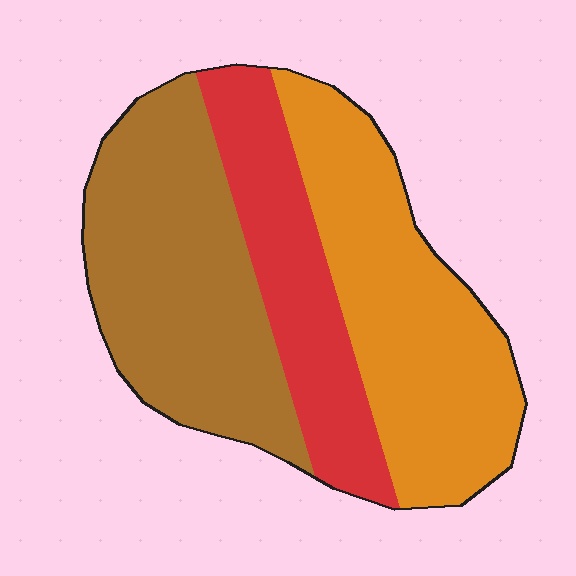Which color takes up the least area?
Red, at roughly 25%.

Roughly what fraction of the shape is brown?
Brown covers roughly 40% of the shape.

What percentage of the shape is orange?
Orange covers around 40% of the shape.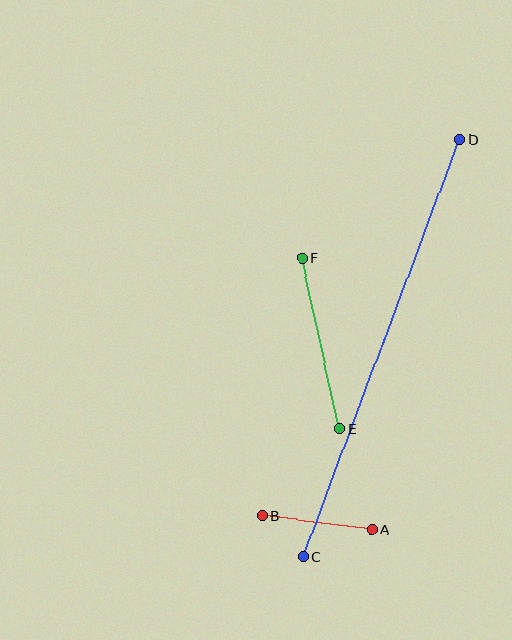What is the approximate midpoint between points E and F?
The midpoint is at approximately (321, 343) pixels.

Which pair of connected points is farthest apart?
Points C and D are farthest apart.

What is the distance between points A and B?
The distance is approximately 111 pixels.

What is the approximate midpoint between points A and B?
The midpoint is at approximately (317, 523) pixels.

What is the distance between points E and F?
The distance is approximately 175 pixels.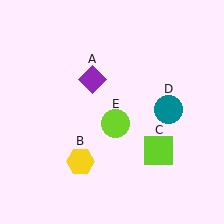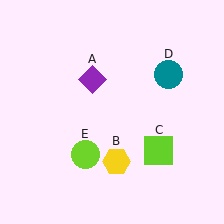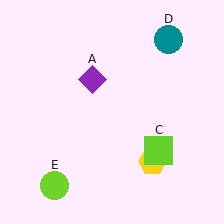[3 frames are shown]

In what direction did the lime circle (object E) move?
The lime circle (object E) moved down and to the left.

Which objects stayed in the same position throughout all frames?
Purple diamond (object A) and lime square (object C) remained stationary.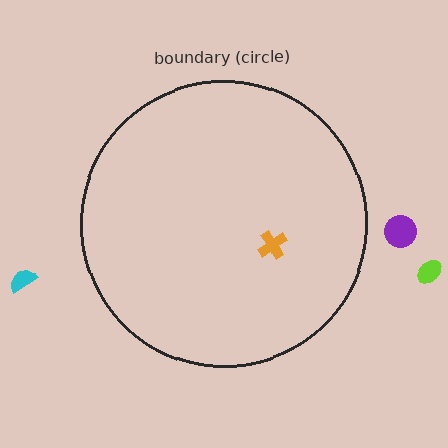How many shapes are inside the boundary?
1 inside, 3 outside.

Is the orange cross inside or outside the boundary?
Inside.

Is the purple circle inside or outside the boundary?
Outside.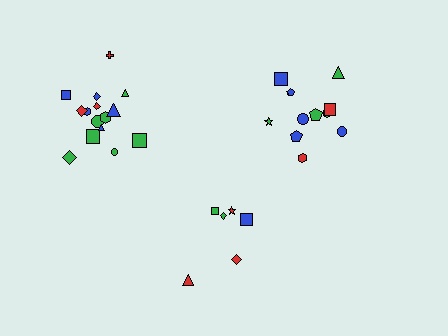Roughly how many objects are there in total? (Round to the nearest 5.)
Roughly 35 objects in total.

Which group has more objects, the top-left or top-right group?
The top-left group.